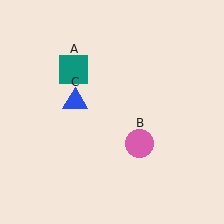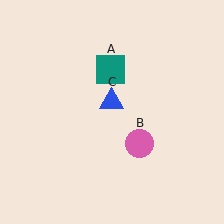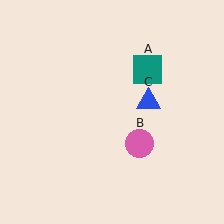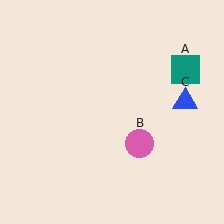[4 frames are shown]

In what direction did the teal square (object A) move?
The teal square (object A) moved right.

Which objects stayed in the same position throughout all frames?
Pink circle (object B) remained stationary.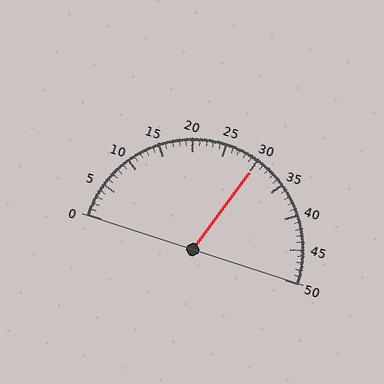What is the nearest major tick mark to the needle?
The nearest major tick mark is 30.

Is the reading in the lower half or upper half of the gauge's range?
The reading is in the upper half of the range (0 to 50).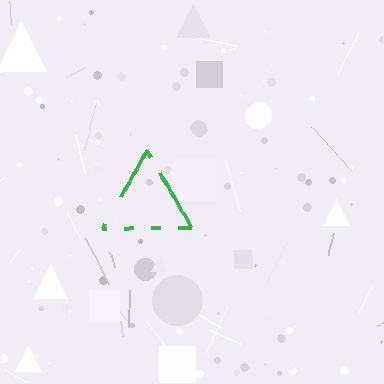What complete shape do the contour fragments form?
The contour fragments form a triangle.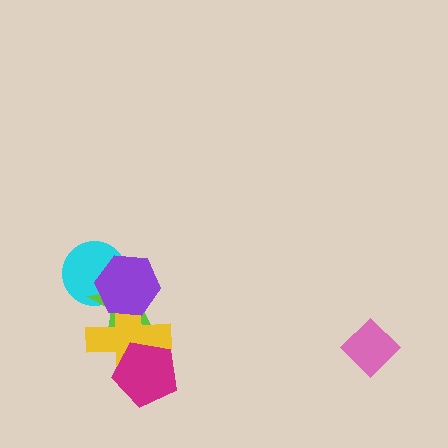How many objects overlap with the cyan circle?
2 objects overlap with the cyan circle.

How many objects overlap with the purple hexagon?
3 objects overlap with the purple hexagon.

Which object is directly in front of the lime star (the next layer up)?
The yellow cross is directly in front of the lime star.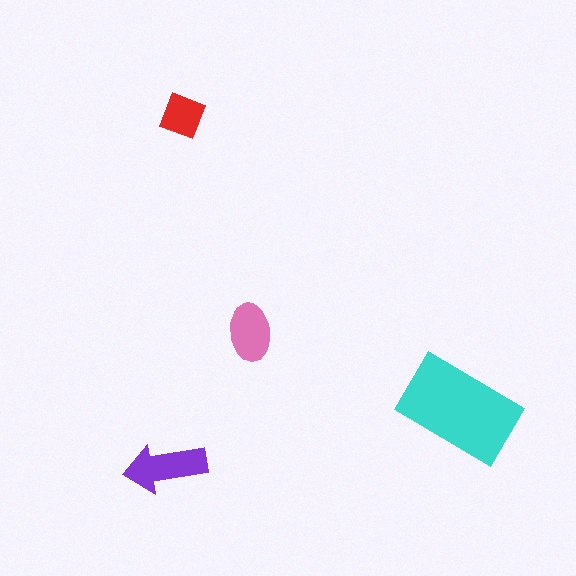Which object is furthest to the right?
The cyan rectangle is rightmost.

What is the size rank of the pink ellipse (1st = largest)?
3rd.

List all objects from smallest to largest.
The red diamond, the pink ellipse, the purple arrow, the cyan rectangle.